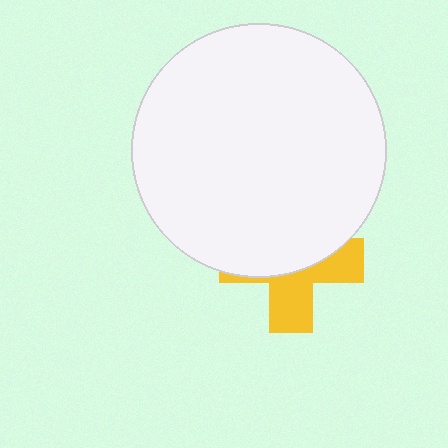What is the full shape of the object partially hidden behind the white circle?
The partially hidden object is a yellow cross.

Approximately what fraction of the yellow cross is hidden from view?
Roughly 57% of the yellow cross is hidden behind the white circle.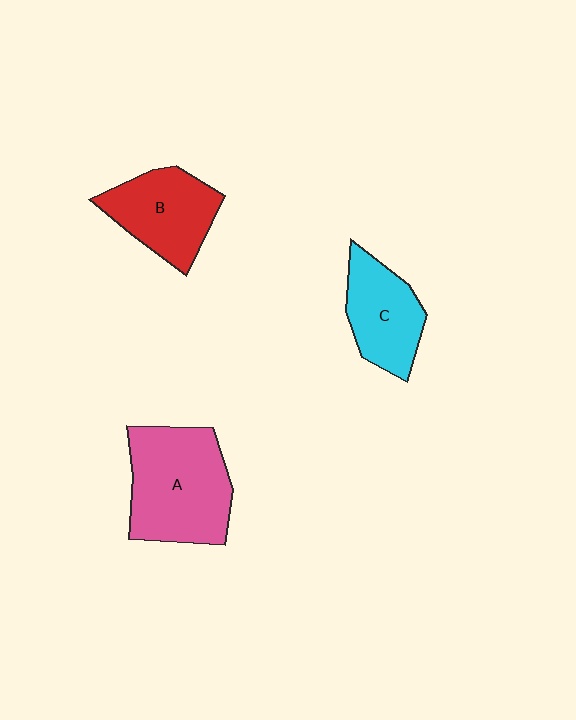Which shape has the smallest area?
Shape C (cyan).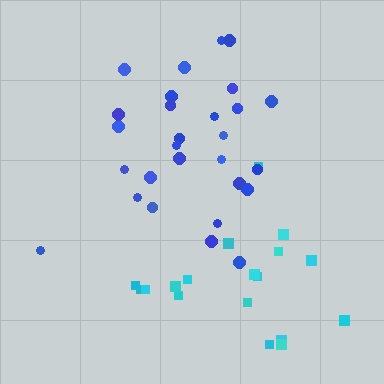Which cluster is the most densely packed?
Blue.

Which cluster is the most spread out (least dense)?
Cyan.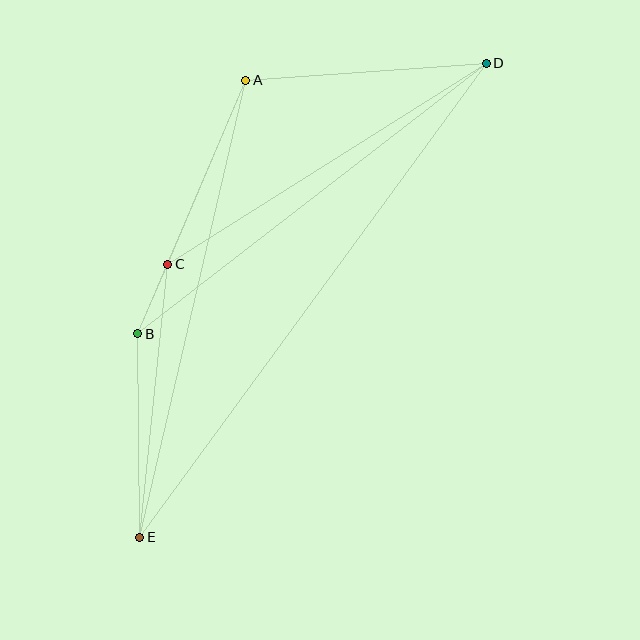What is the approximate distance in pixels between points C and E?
The distance between C and E is approximately 275 pixels.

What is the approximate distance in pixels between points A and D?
The distance between A and D is approximately 241 pixels.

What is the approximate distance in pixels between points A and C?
The distance between A and C is approximately 200 pixels.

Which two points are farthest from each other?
Points D and E are farthest from each other.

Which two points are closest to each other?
Points B and C are closest to each other.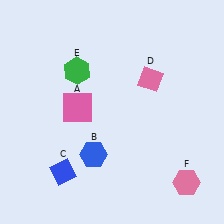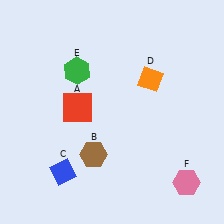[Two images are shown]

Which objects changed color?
A changed from pink to red. B changed from blue to brown. D changed from pink to orange.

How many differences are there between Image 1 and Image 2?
There are 3 differences between the two images.